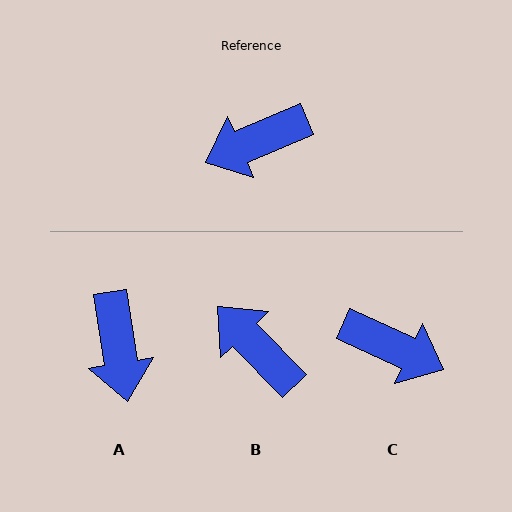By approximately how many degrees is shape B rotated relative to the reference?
Approximately 69 degrees clockwise.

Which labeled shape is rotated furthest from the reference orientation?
C, about 132 degrees away.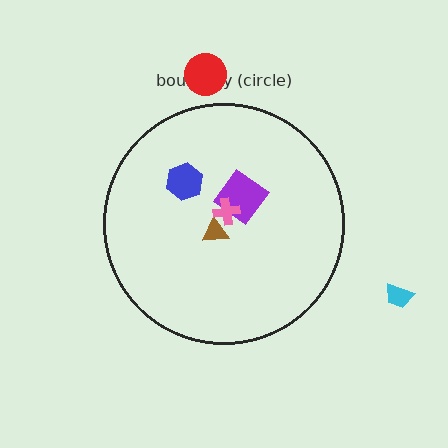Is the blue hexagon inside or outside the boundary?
Inside.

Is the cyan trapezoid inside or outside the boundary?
Outside.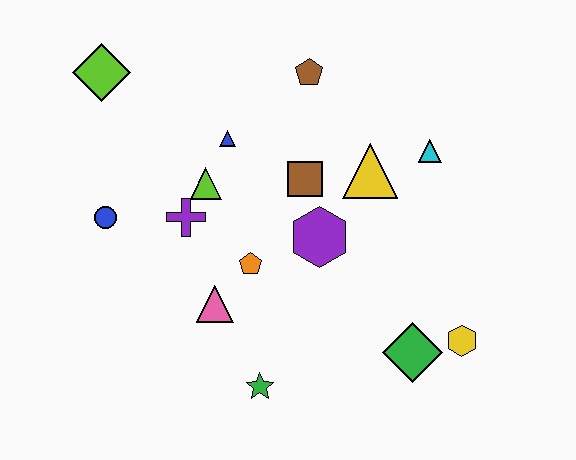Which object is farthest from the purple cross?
The yellow hexagon is farthest from the purple cross.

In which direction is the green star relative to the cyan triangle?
The green star is below the cyan triangle.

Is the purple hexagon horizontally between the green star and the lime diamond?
No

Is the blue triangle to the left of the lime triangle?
No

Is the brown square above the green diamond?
Yes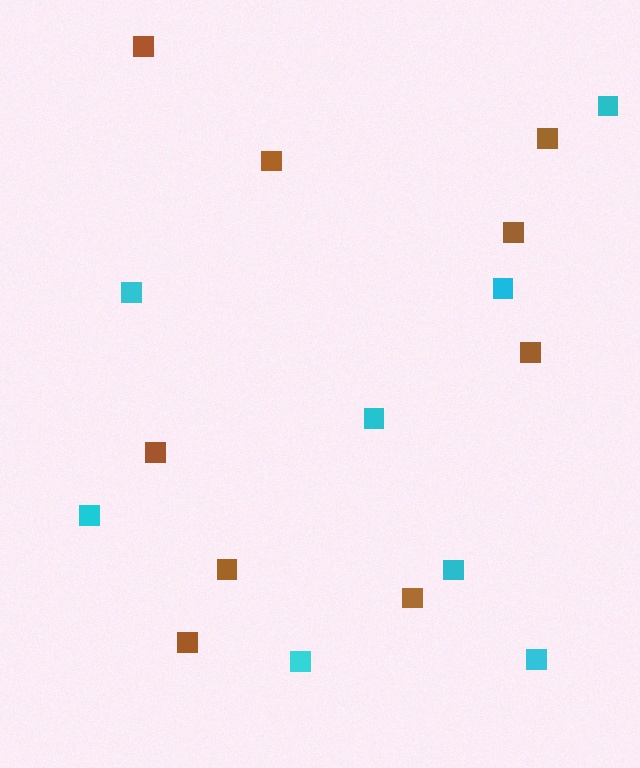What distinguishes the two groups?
There are 2 groups: one group of cyan squares (8) and one group of brown squares (9).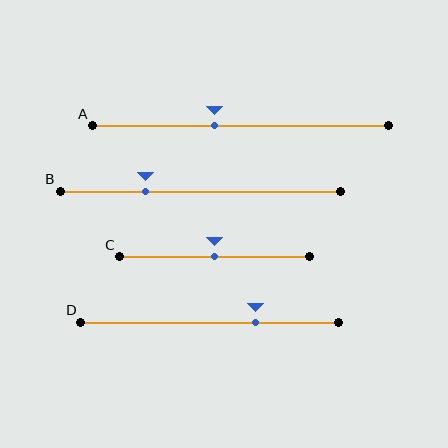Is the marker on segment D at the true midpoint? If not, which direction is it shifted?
No, the marker on segment D is shifted to the right by about 18% of the segment length.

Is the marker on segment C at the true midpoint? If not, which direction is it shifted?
Yes, the marker on segment C is at the true midpoint.